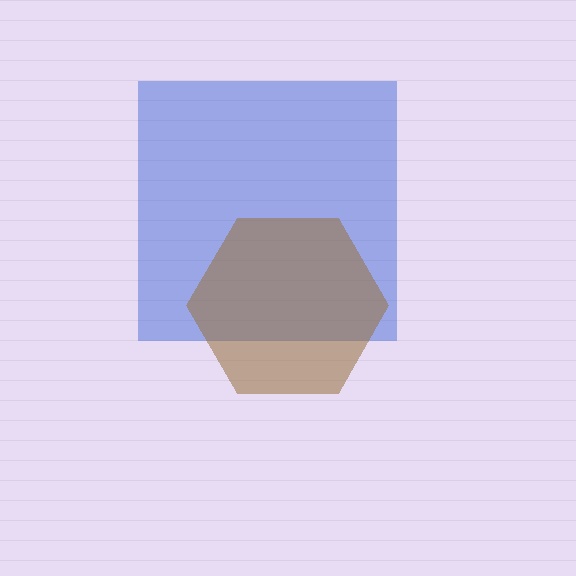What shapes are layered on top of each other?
The layered shapes are: a blue square, a brown hexagon.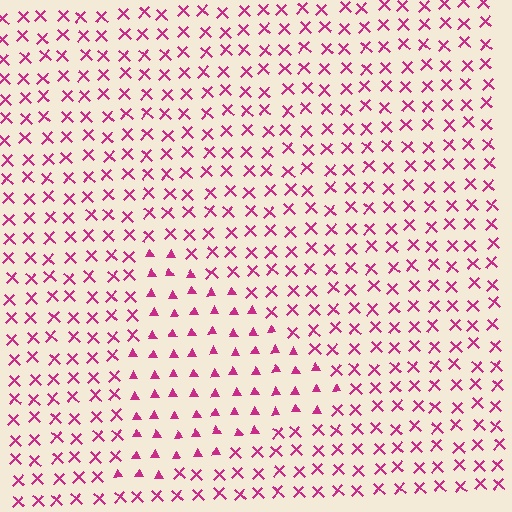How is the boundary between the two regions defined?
The boundary is defined by a change in element shape: triangles inside vs. X marks outside. All elements share the same color and spacing.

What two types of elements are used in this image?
The image uses triangles inside the triangle region and X marks outside it.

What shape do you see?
I see a triangle.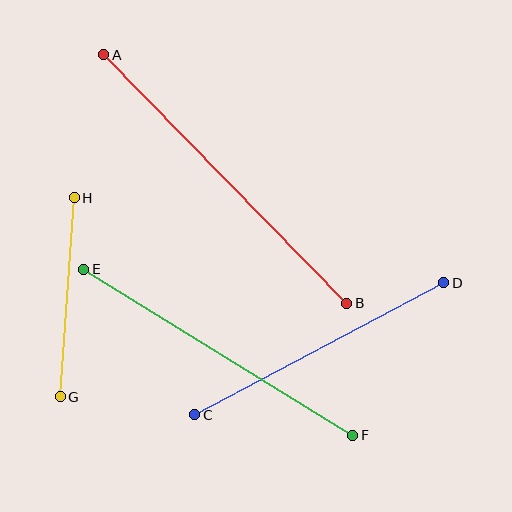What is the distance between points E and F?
The distance is approximately 316 pixels.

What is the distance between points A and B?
The distance is approximately 348 pixels.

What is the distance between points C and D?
The distance is approximately 282 pixels.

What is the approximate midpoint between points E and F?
The midpoint is at approximately (218, 352) pixels.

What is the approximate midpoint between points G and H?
The midpoint is at approximately (67, 297) pixels.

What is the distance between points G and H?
The distance is approximately 199 pixels.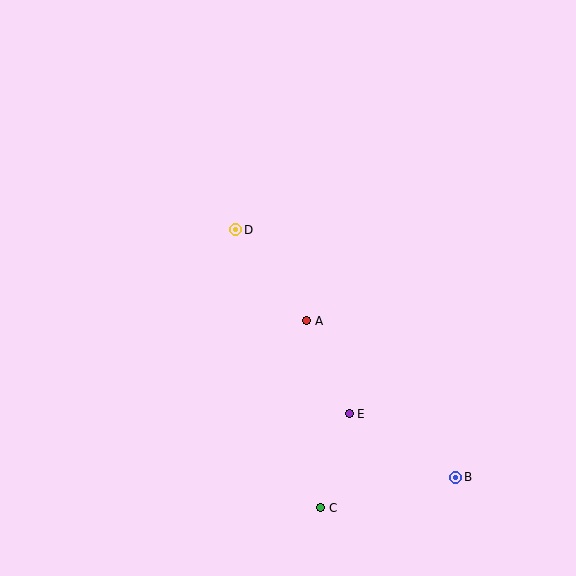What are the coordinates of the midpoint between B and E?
The midpoint between B and E is at (403, 446).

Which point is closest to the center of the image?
Point A at (307, 321) is closest to the center.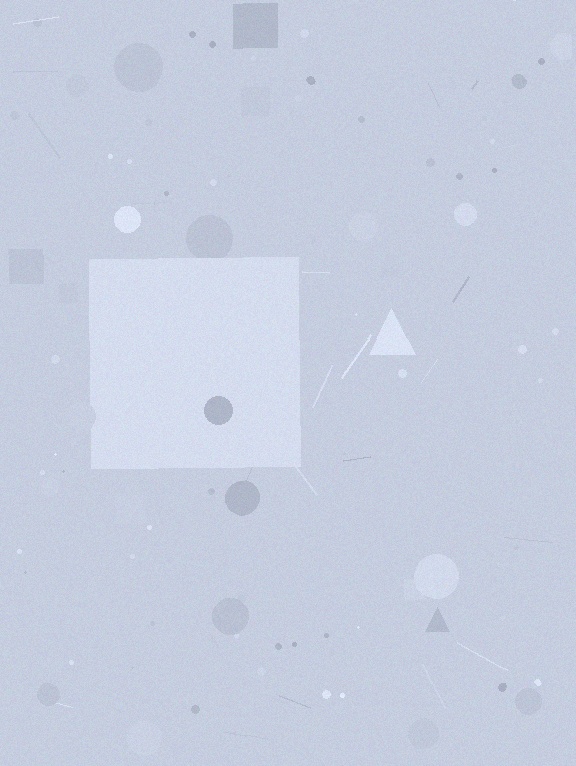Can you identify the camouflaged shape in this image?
The camouflaged shape is a square.